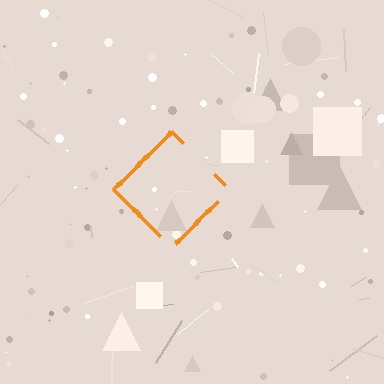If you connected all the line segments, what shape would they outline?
They would outline a diamond.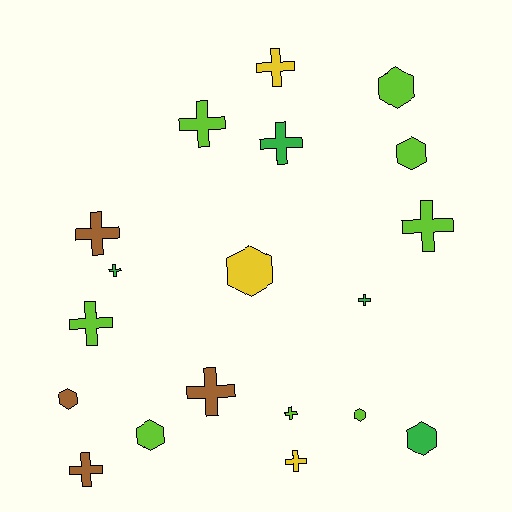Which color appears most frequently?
Lime, with 8 objects.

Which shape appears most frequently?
Cross, with 12 objects.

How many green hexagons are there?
There is 1 green hexagon.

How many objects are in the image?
There are 19 objects.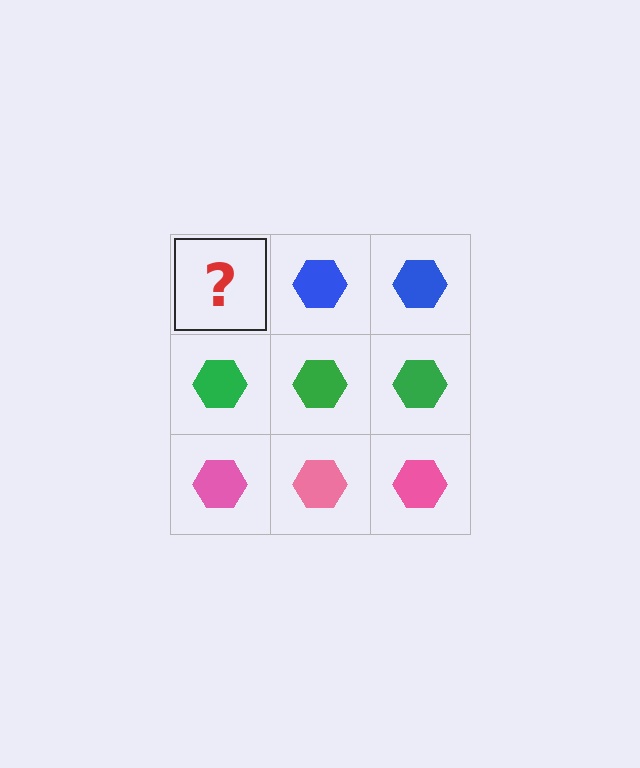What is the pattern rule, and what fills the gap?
The rule is that each row has a consistent color. The gap should be filled with a blue hexagon.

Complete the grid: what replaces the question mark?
The question mark should be replaced with a blue hexagon.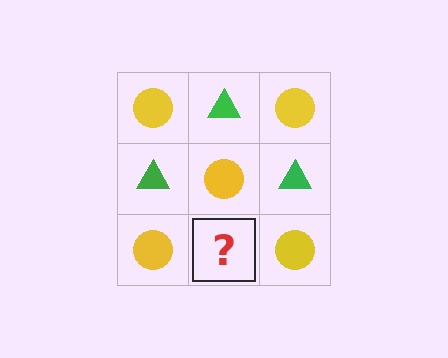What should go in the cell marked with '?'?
The missing cell should contain a green triangle.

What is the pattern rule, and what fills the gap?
The rule is that it alternates yellow circle and green triangle in a checkerboard pattern. The gap should be filled with a green triangle.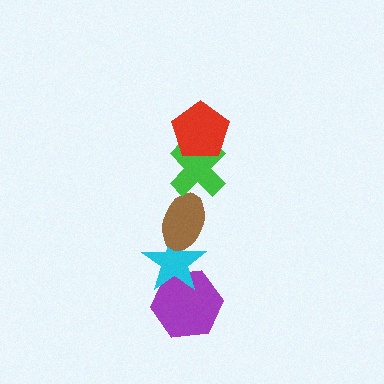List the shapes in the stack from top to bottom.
From top to bottom: the red pentagon, the green cross, the brown ellipse, the cyan star, the purple hexagon.